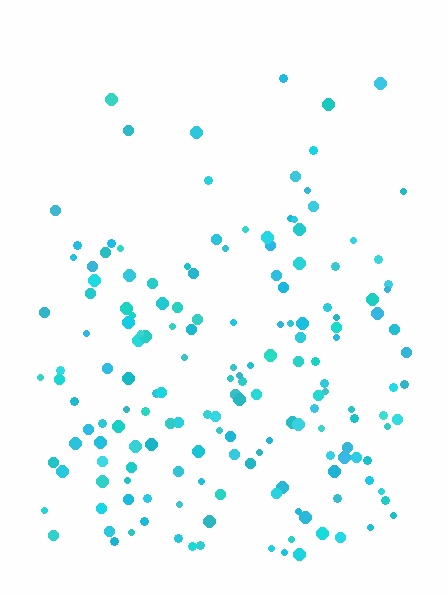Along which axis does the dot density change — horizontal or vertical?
Vertical.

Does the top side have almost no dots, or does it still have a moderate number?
Still a moderate number, just noticeably fewer than the bottom.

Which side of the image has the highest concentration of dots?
The bottom.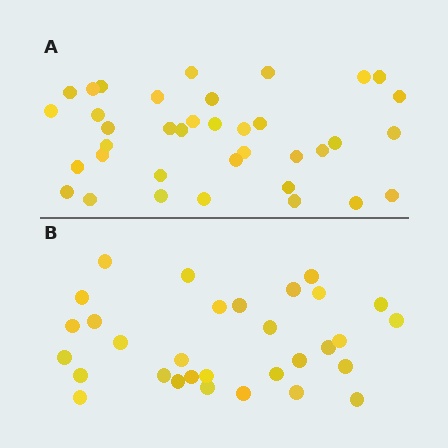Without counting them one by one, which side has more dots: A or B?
Region A (the top region) has more dots.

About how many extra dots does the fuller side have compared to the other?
Region A has about 6 more dots than region B.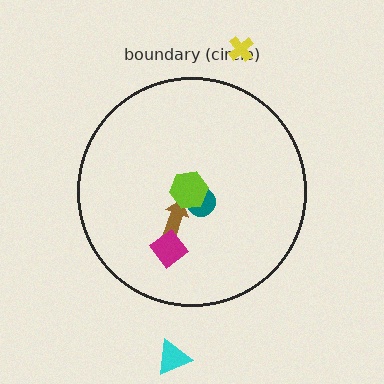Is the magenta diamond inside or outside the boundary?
Inside.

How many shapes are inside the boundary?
4 inside, 2 outside.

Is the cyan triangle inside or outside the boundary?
Outside.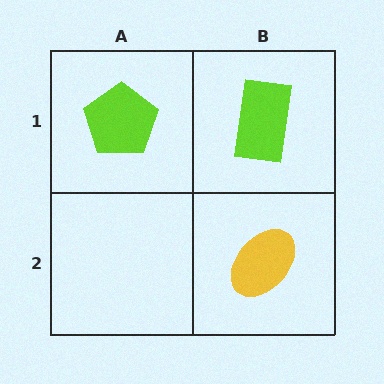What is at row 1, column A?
A lime pentagon.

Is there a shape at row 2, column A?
No, that cell is empty.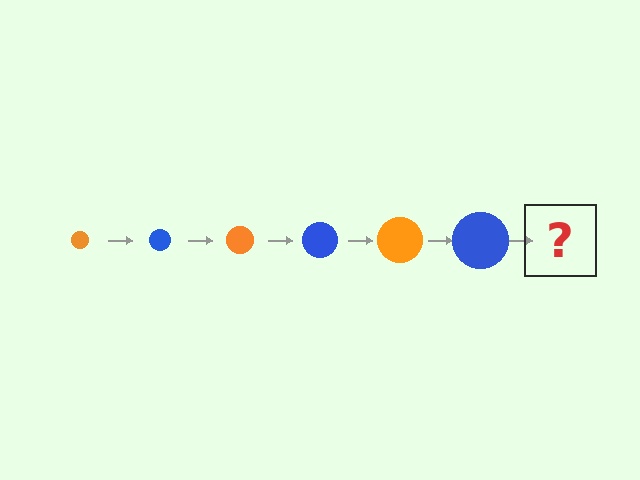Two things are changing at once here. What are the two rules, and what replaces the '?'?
The two rules are that the circle grows larger each step and the color cycles through orange and blue. The '?' should be an orange circle, larger than the previous one.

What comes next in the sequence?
The next element should be an orange circle, larger than the previous one.